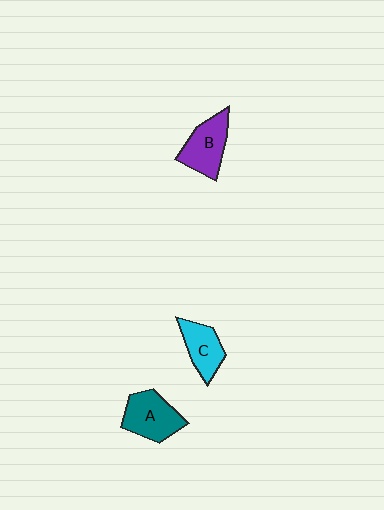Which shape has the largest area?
Shape A (teal).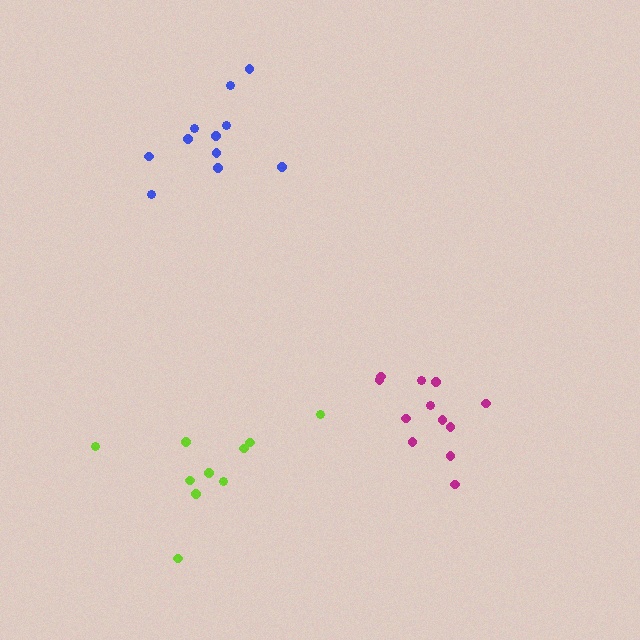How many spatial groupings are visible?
There are 3 spatial groupings.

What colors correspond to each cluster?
The clusters are colored: magenta, blue, lime.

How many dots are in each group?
Group 1: 12 dots, Group 2: 11 dots, Group 3: 10 dots (33 total).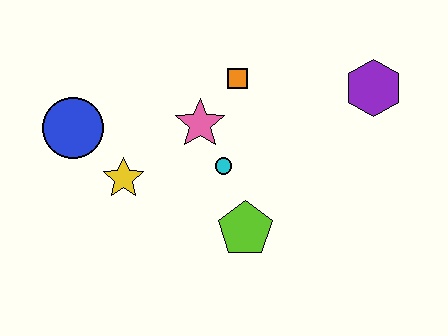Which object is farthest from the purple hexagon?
The blue circle is farthest from the purple hexagon.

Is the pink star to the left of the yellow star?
No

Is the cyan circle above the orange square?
No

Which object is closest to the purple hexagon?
The orange square is closest to the purple hexagon.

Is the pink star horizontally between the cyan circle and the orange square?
No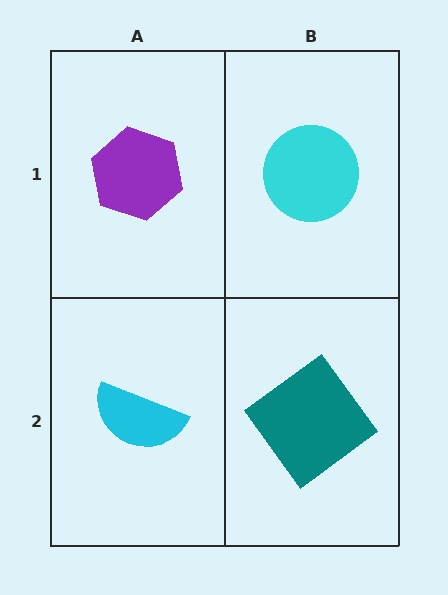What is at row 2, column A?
A cyan semicircle.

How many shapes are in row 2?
2 shapes.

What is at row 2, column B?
A teal diamond.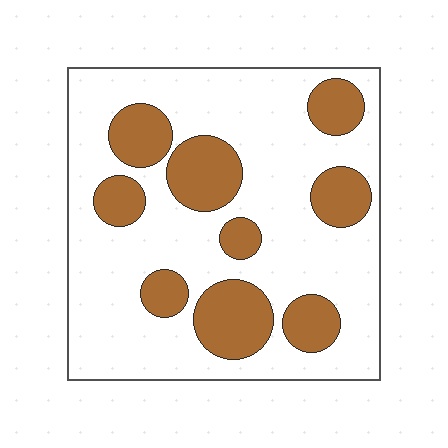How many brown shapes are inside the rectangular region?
9.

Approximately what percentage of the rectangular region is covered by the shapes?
Approximately 25%.